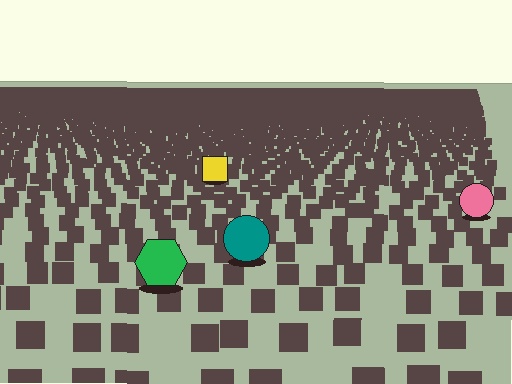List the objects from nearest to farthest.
From nearest to farthest: the green hexagon, the teal circle, the pink circle, the yellow square.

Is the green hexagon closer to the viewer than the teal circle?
Yes. The green hexagon is closer — you can tell from the texture gradient: the ground texture is coarser near it.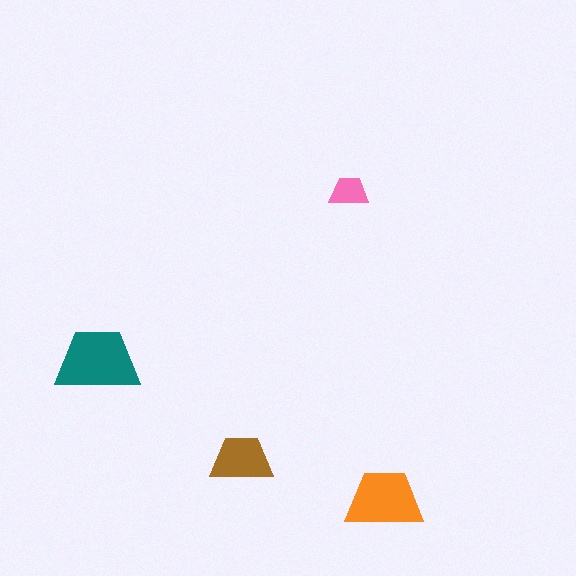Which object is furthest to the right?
The orange trapezoid is rightmost.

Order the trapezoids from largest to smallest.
the teal one, the orange one, the brown one, the pink one.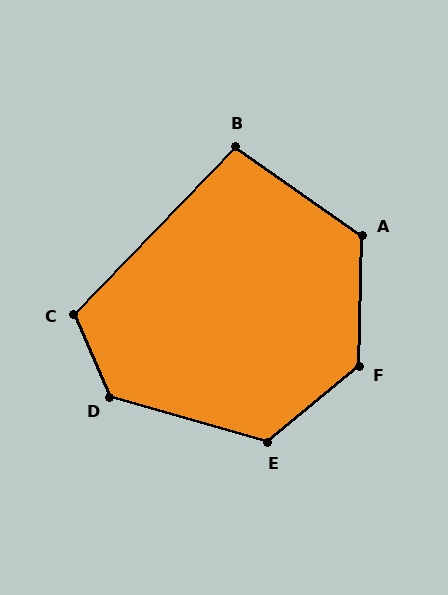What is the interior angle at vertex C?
Approximately 112 degrees (obtuse).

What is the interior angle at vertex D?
Approximately 130 degrees (obtuse).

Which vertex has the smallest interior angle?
B, at approximately 99 degrees.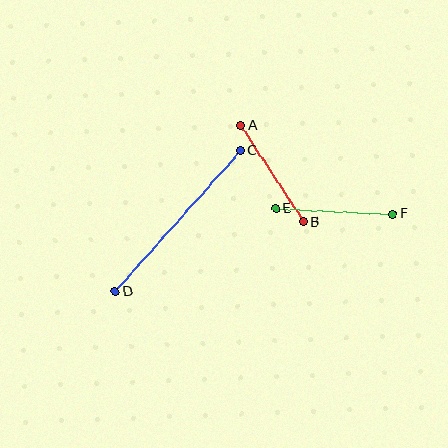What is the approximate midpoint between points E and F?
The midpoint is at approximately (334, 211) pixels.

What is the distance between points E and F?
The distance is approximately 117 pixels.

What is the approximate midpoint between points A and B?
The midpoint is at approximately (272, 174) pixels.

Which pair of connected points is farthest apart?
Points C and D are farthest apart.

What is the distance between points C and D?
The distance is approximately 189 pixels.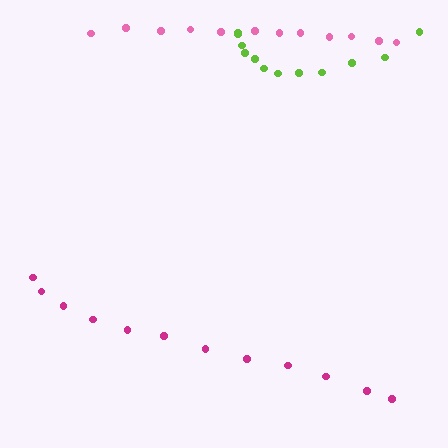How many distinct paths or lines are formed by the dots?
There are 3 distinct paths.